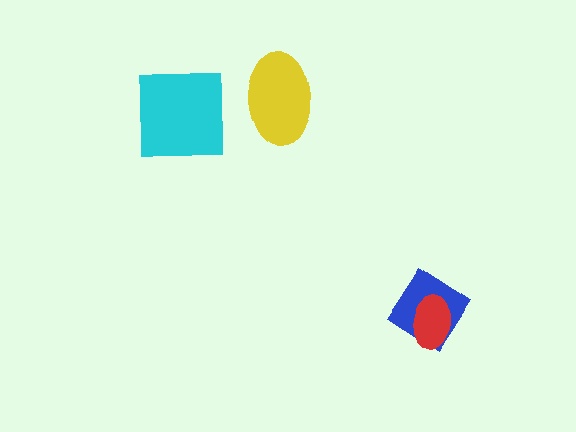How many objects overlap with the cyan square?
0 objects overlap with the cyan square.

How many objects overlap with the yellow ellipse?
0 objects overlap with the yellow ellipse.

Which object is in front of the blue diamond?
The red ellipse is in front of the blue diamond.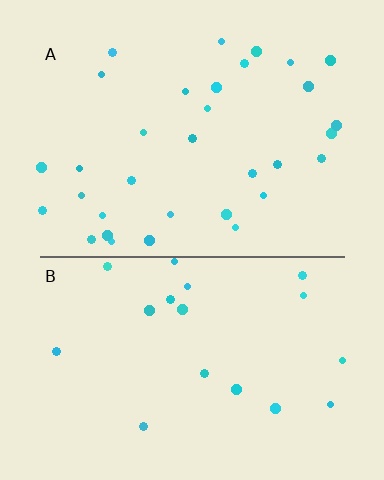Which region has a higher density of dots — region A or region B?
A (the top).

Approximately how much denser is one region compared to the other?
Approximately 1.8× — region A over region B.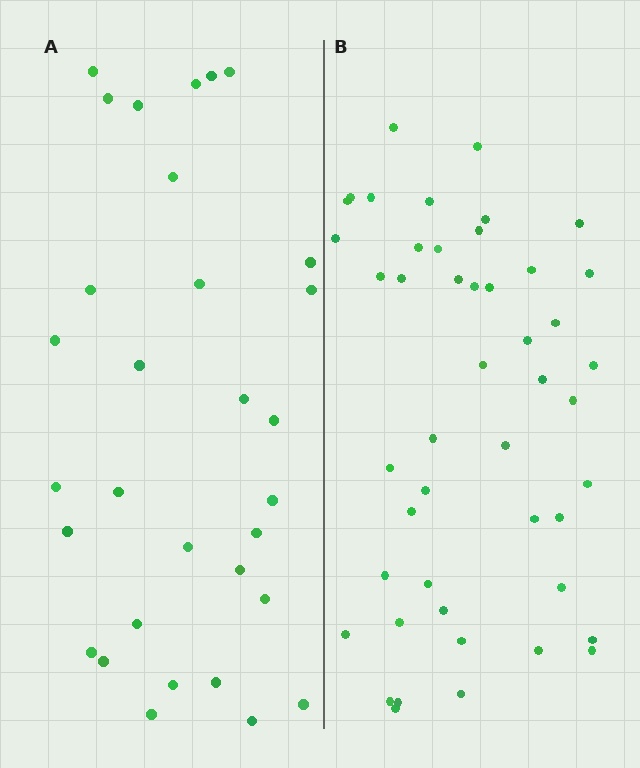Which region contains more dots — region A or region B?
Region B (the right region) has more dots.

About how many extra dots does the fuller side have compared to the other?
Region B has approximately 15 more dots than region A.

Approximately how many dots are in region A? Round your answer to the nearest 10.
About 30 dots. (The exact count is 31, which rounds to 30.)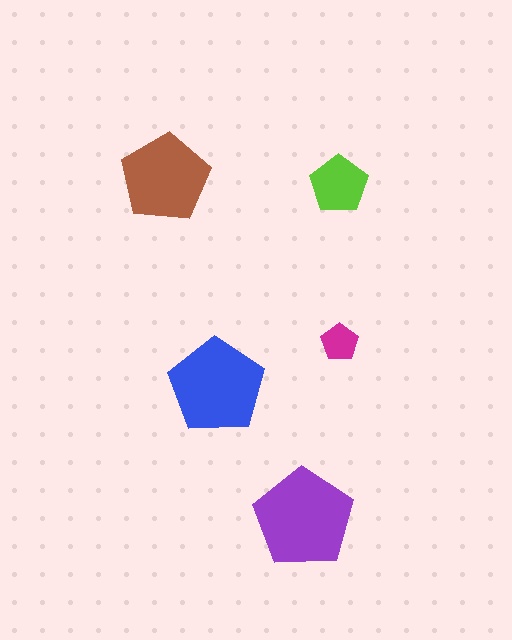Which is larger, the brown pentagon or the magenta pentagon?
The brown one.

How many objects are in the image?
There are 5 objects in the image.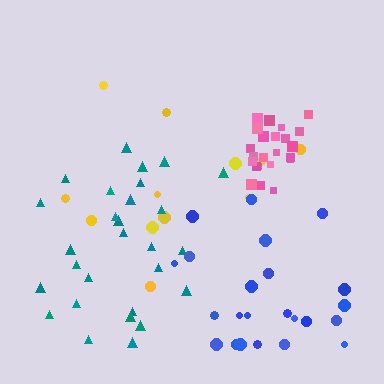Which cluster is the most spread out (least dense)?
Yellow.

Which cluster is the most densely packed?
Pink.